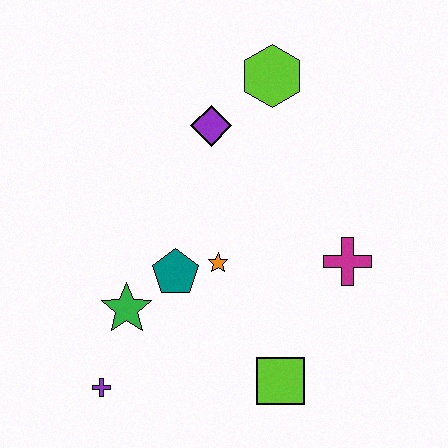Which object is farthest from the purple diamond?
The purple cross is farthest from the purple diamond.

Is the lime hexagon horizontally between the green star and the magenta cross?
Yes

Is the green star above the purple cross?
Yes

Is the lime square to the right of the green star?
Yes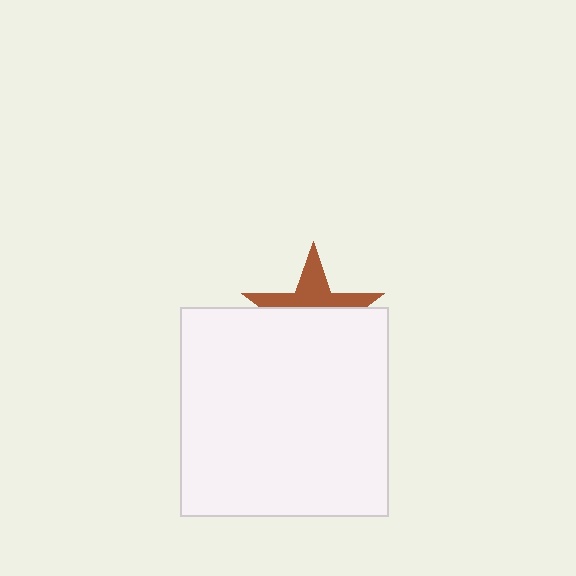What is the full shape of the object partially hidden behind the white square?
The partially hidden object is a brown star.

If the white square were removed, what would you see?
You would see the complete brown star.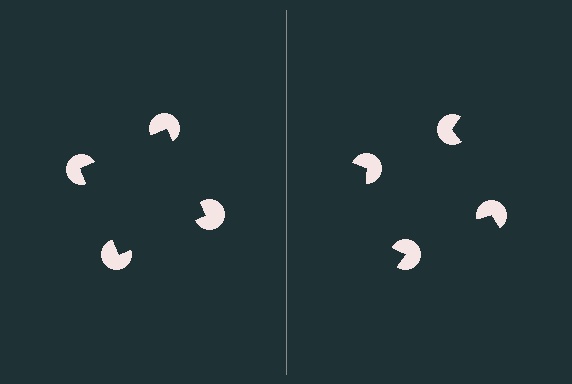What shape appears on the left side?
An illusory square.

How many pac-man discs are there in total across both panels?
8 — 4 on each side.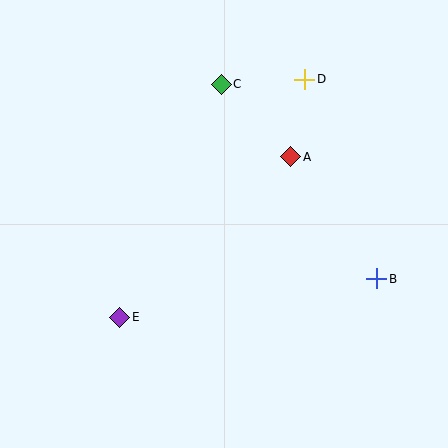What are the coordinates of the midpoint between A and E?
The midpoint between A and E is at (205, 237).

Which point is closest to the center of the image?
Point A at (291, 157) is closest to the center.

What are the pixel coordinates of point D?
Point D is at (305, 79).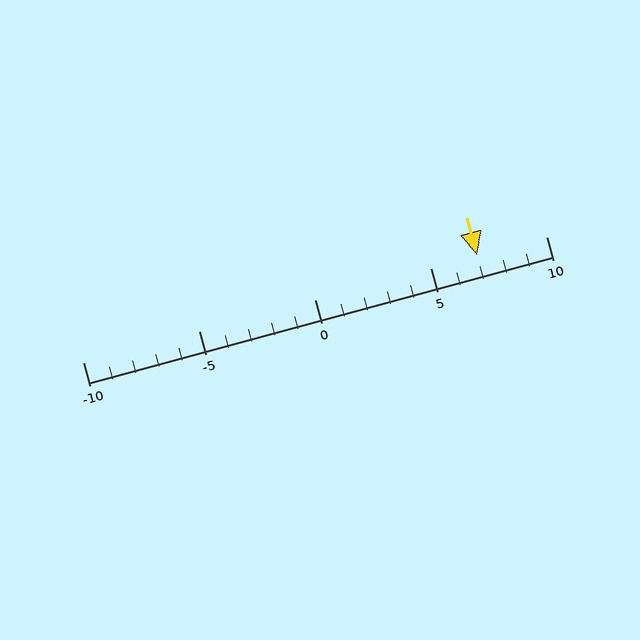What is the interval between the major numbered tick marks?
The major tick marks are spaced 5 units apart.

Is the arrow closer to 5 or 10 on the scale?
The arrow is closer to 5.